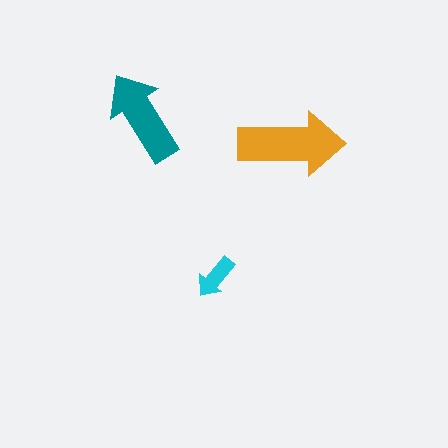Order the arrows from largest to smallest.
the orange one, the teal one, the cyan one.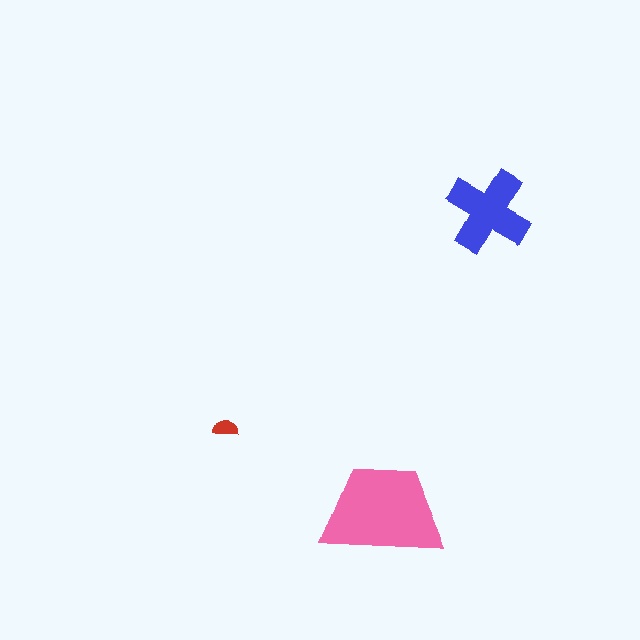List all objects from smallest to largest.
The red semicircle, the blue cross, the pink trapezoid.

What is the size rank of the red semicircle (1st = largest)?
3rd.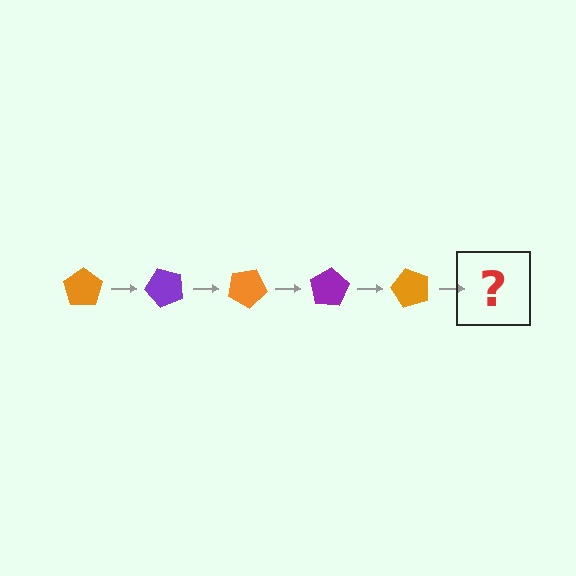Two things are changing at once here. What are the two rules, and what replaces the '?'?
The two rules are that it rotates 50 degrees each step and the color cycles through orange and purple. The '?' should be a purple pentagon, rotated 250 degrees from the start.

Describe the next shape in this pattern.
It should be a purple pentagon, rotated 250 degrees from the start.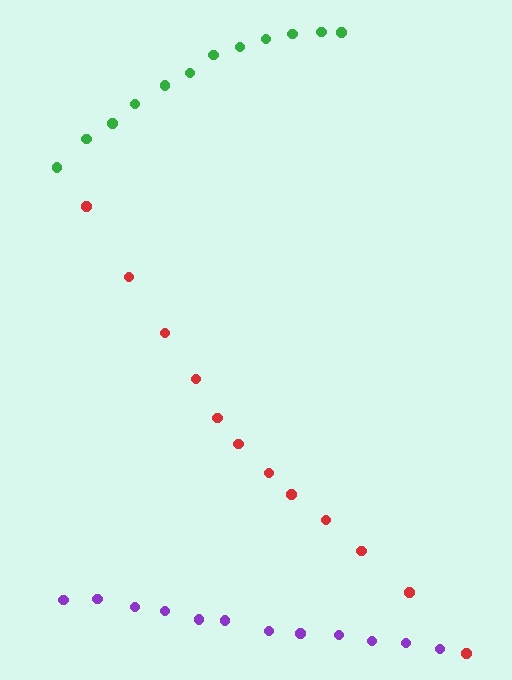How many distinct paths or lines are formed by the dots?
There are 3 distinct paths.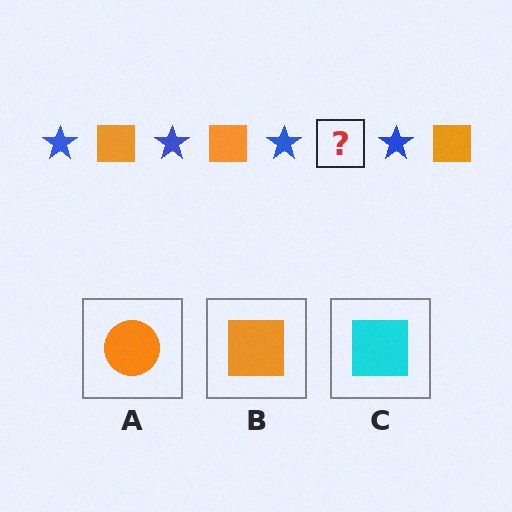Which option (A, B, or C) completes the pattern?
B.